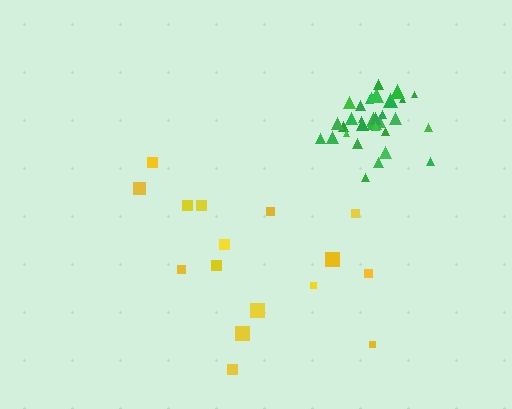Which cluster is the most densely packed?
Green.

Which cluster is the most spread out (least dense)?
Yellow.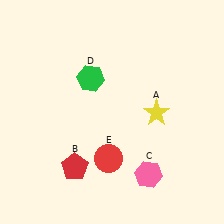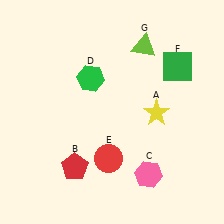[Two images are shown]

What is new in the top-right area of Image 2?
A lime triangle (G) was added in the top-right area of Image 2.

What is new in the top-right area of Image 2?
A green square (F) was added in the top-right area of Image 2.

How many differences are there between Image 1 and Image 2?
There are 2 differences between the two images.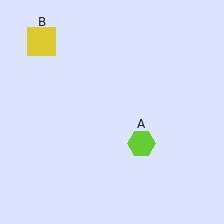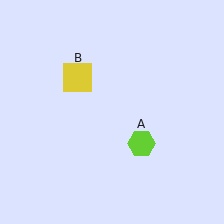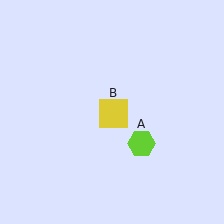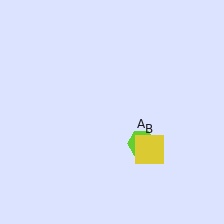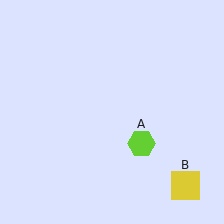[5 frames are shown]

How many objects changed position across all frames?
1 object changed position: yellow square (object B).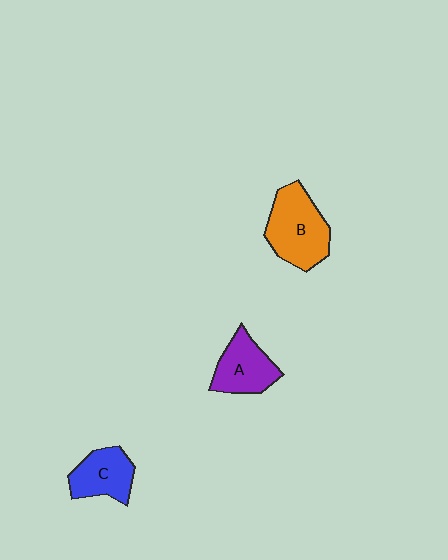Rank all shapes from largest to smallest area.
From largest to smallest: B (orange), A (purple), C (blue).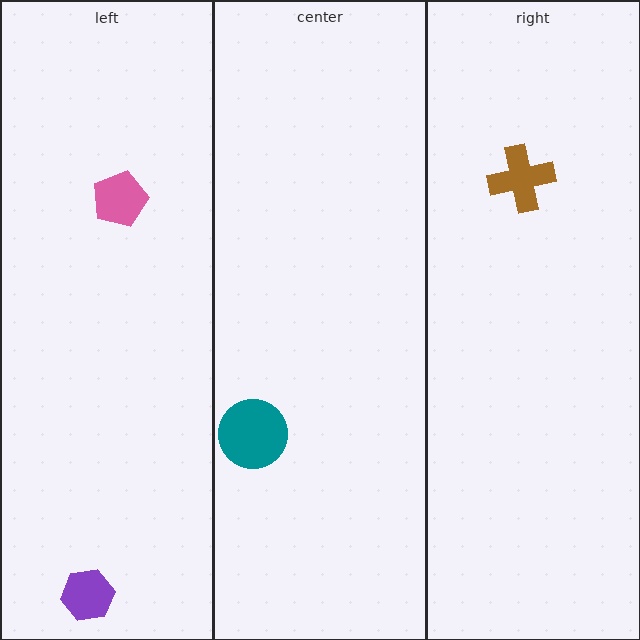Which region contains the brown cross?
The right region.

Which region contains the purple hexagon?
The left region.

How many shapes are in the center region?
1.